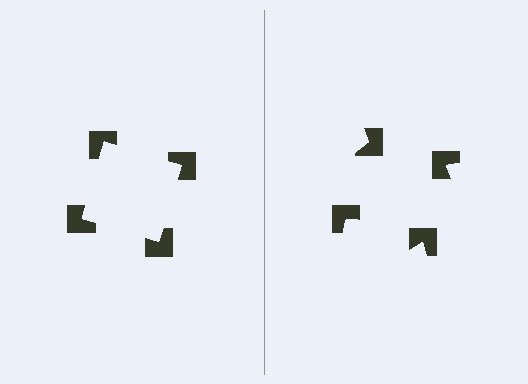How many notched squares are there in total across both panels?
8 — 4 on each side.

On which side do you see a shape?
An illusory square appears on the left side. On the right side the wedge cuts are rotated, so no coherent shape forms.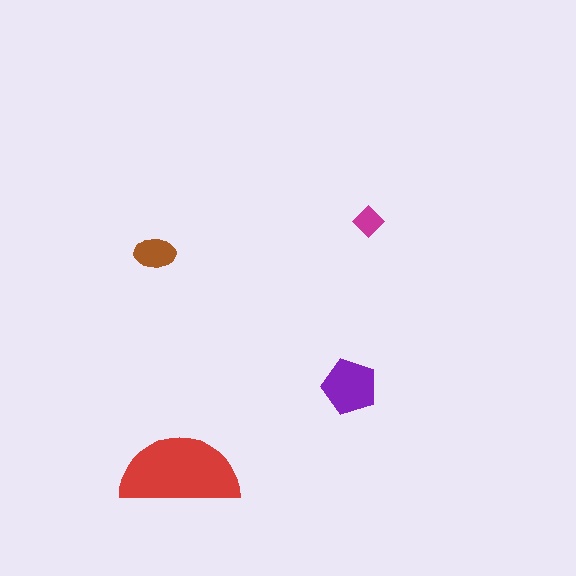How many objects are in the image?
There are 4 objects in the image.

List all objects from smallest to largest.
The magenta diamond, the brown ellipse, the purple pentagon, the red semicircle.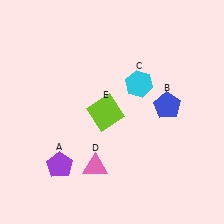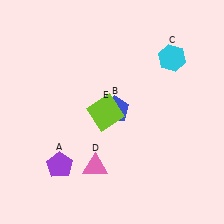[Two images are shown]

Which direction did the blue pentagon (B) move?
The blue pentagon (B) moved left.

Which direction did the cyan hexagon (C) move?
The cyan hexagon (C) moved right.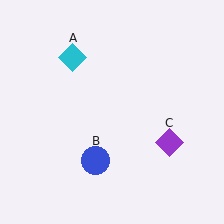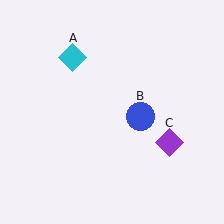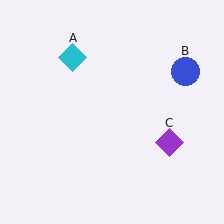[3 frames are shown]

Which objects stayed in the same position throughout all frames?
Cyan diamond (object A) and purple diamond (object C) remained stationary.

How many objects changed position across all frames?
1 object changed position: blue circle (object B).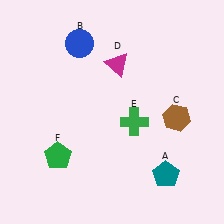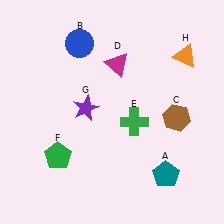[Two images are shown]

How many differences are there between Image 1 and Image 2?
There are 2 differences between the two images.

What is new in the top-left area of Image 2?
A purple star (G) was added in the top-left area of Image 2.